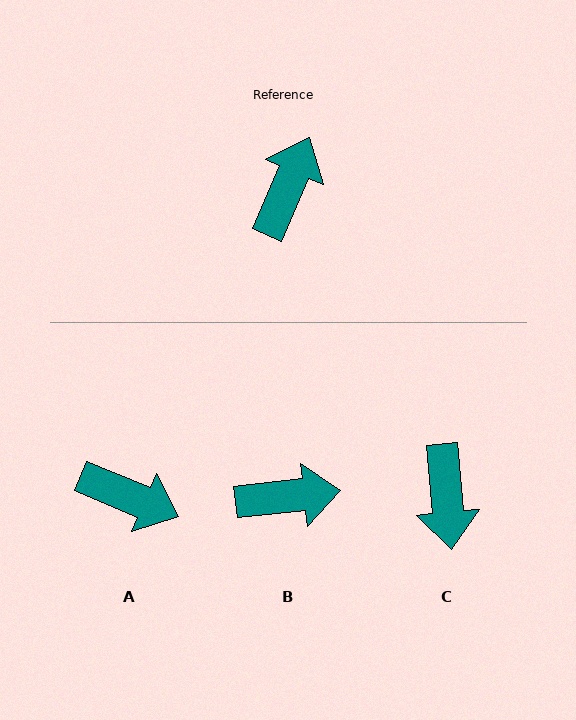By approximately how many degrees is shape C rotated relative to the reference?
Approximately 151 degrees clockwise.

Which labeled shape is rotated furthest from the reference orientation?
C, about 151 degrees away.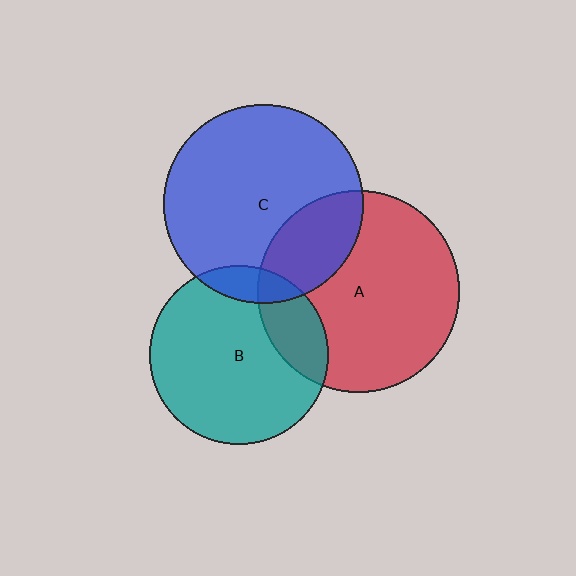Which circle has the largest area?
Circle A (red).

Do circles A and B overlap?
Yes.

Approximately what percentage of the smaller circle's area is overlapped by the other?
Approximately 20%.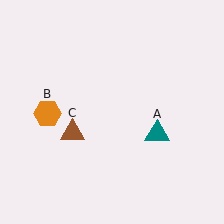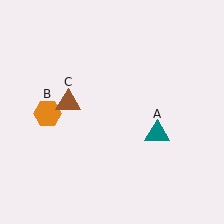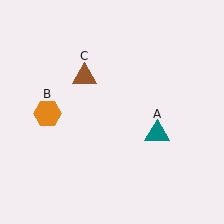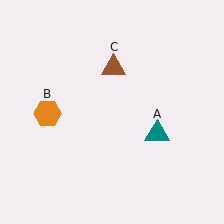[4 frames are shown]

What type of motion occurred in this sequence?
The brown triangle (object C) rotated clockwise around the center of the scene.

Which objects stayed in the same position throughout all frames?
Teal triangle (object A) and orange hexagon (object B) remained stationary.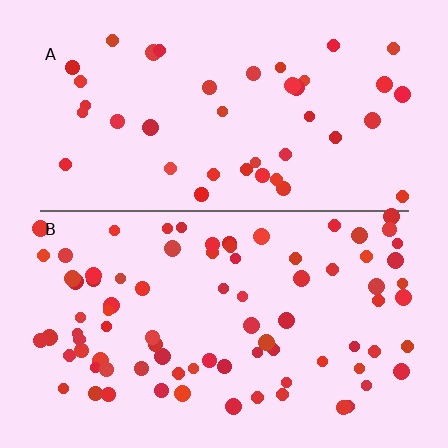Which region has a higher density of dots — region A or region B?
B (the bottom).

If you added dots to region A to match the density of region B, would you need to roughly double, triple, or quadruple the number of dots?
Approximately double.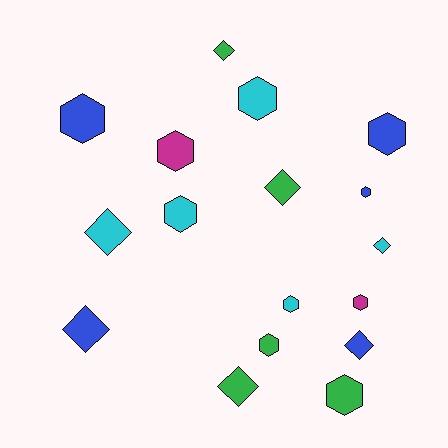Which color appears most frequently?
Green, with 5 objects.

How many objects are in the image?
There are 17 objects.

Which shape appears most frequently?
Hexagon, with 10 objects.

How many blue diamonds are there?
There are 2 blue diamonds.